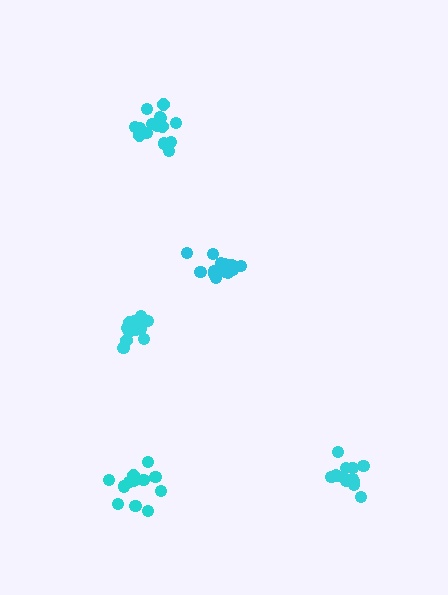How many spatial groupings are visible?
There are 5 spatial groupings.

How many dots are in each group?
Group 1: 15 dots, Group 2: 16 dots, Group 3: 12 dots, Group 4: 15 dots, Group 5: 14 dots (72 total).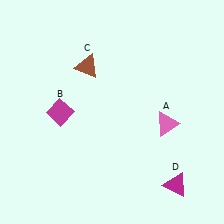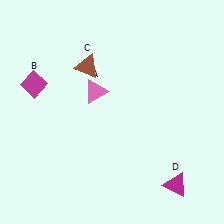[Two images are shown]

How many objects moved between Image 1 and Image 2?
2 objects moved between the two images.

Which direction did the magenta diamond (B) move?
The magenta diamond (B) moved up.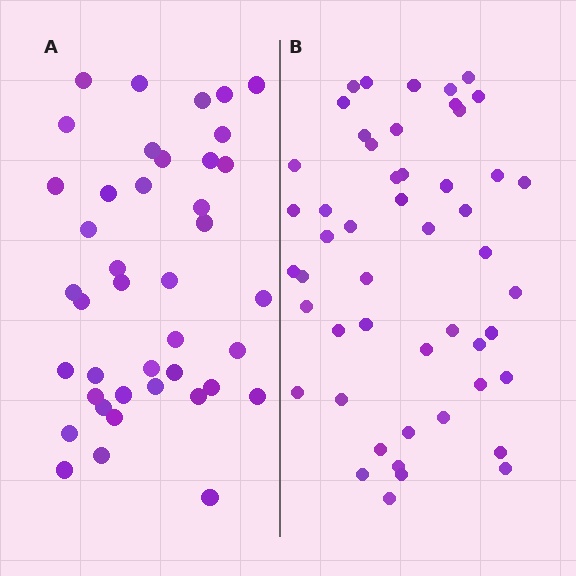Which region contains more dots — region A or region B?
Region B (the right region) has more dots.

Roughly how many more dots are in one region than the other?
Region B has roughly 8 or so more dots than region A.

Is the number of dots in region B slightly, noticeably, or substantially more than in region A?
Region B has only slightly more — the two regions are fairly close. The ratio is roughly 1.2 to 1.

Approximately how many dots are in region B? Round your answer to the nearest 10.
About 50 dots.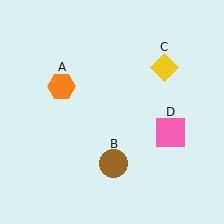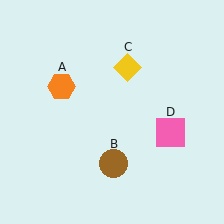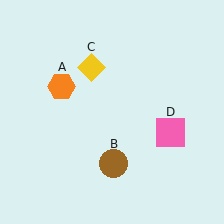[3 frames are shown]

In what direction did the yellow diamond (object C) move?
The yellow diamond (object C) moved left.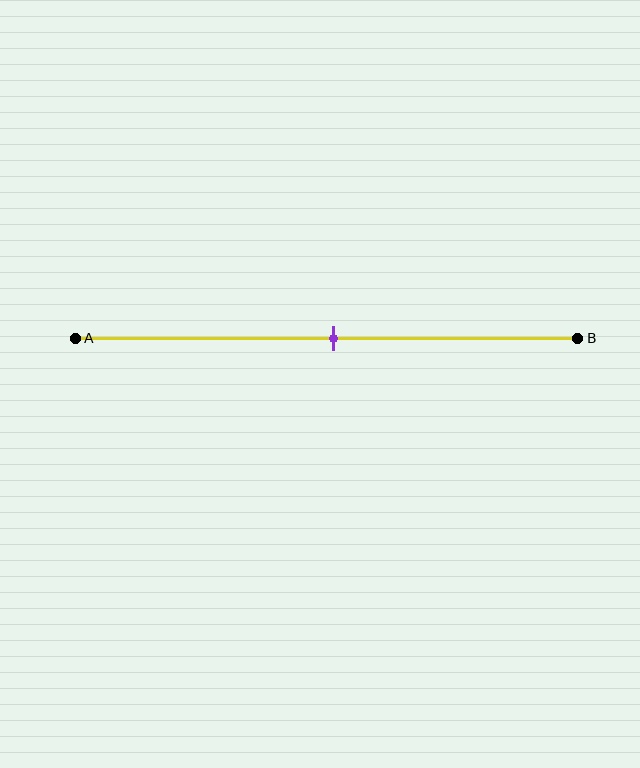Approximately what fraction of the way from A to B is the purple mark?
The purple mark is approximately 50% of the way from A to B.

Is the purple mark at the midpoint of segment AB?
Yes, the mark is approximately at the midpoint.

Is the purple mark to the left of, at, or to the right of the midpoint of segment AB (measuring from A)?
The purple mark is approximately at the midpoint of segment AB.